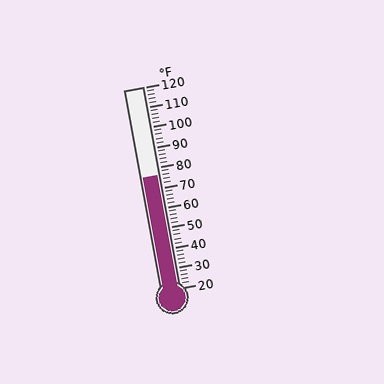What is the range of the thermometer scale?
The thermometer scale ranges from 20°F to 120°F.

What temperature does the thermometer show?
The thermometer shows approximately 76°F.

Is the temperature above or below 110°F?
The temperature is below 110°F.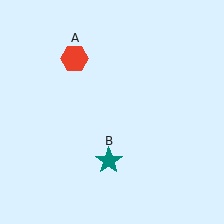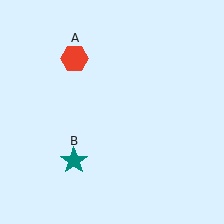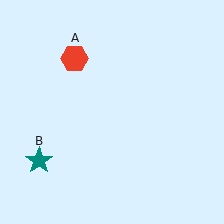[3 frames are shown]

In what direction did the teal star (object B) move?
The teal star (object B) moved left.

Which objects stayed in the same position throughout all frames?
Red hexagon (object A) remained stationary.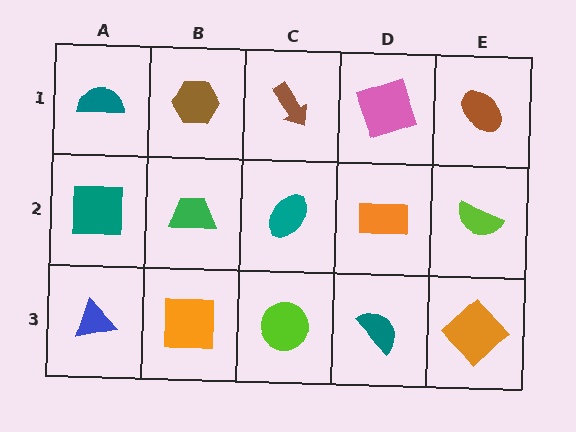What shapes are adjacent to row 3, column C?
A teal ellipse (row 2, column C), an orange square (row 3, column B), a teal semicircle (row 3, column D).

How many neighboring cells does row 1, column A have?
2.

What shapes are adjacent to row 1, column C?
A teal ellipse (row 2, column C), a brown hexagon (row 1, column B), a pink square (row 1, column D).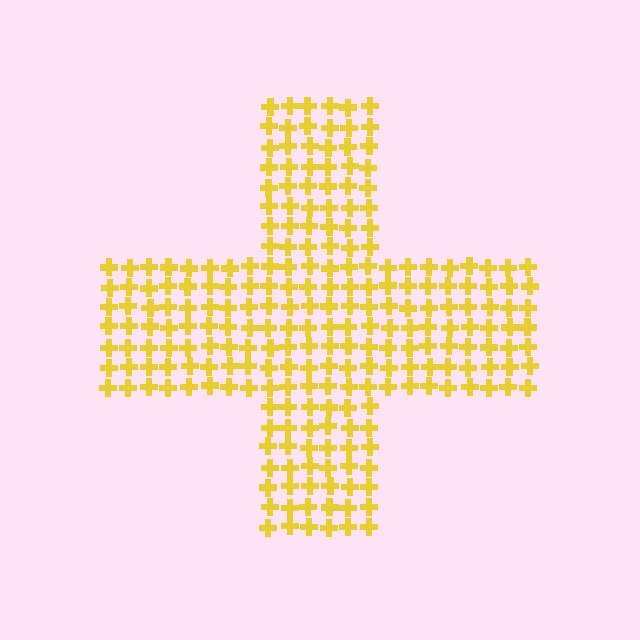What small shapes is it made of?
It is made of small crosses.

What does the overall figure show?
The overall figure shows a cross.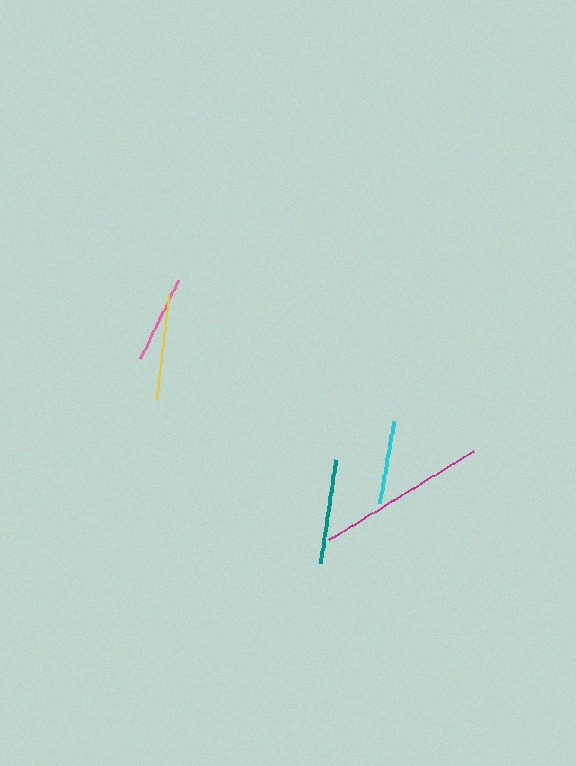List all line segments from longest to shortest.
From longest to shortest: magenta, yellow, teal, pink, cyan.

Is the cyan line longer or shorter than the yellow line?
The yellow line is longer than the cyan line.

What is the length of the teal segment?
The teal segment is approximately 105 pixels long.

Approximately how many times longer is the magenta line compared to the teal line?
The magenta line is approximately 1.6 times the length of the teal line.